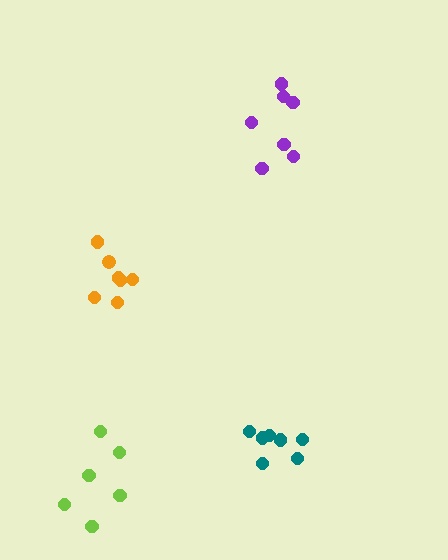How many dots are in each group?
Group 1: 7 dots, Group 2: 7 dots, Group 3: 7 dots, Group 4: 6 dots (27 total).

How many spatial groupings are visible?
There are 4 spatial groupings.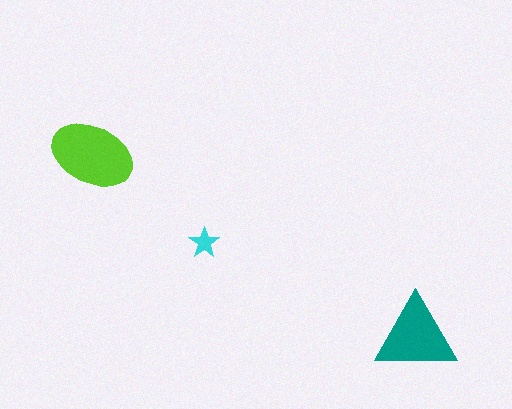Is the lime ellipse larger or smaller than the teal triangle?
Larger.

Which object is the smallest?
The cyan star.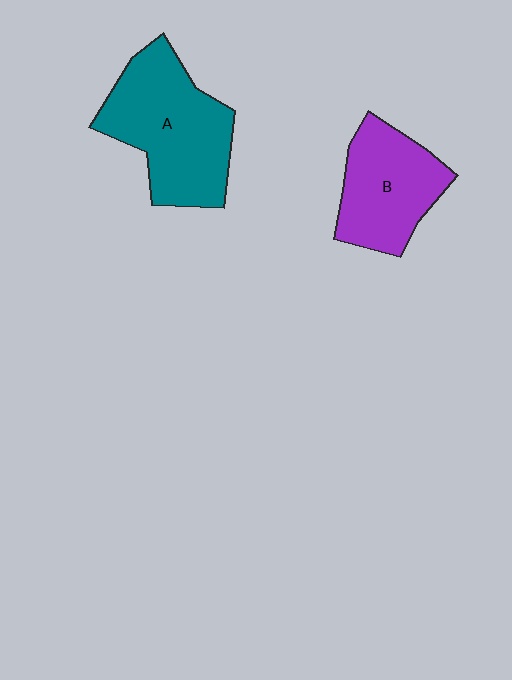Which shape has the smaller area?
Shape B (purple).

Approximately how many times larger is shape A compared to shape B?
Approximately 1.4 times.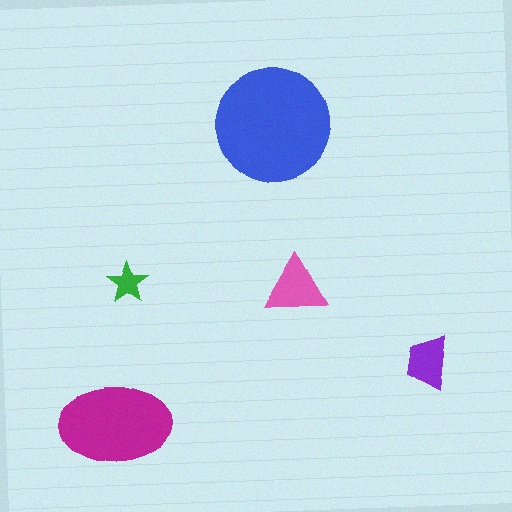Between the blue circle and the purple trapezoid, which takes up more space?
The blue circle.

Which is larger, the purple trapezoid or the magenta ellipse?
The magenta ellipse.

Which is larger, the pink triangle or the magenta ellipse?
The magenta ellipse.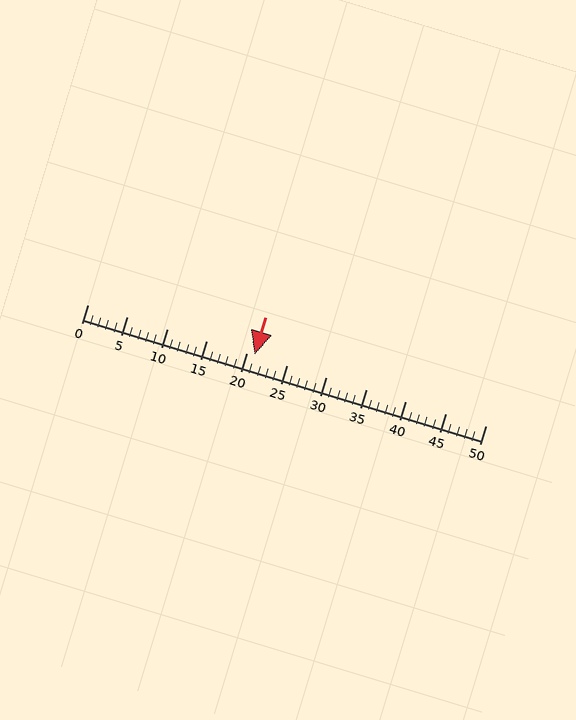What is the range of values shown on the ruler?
The ruler shows values from 0 to 50.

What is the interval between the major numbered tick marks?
The major tick marks are spaced 5 units apart.